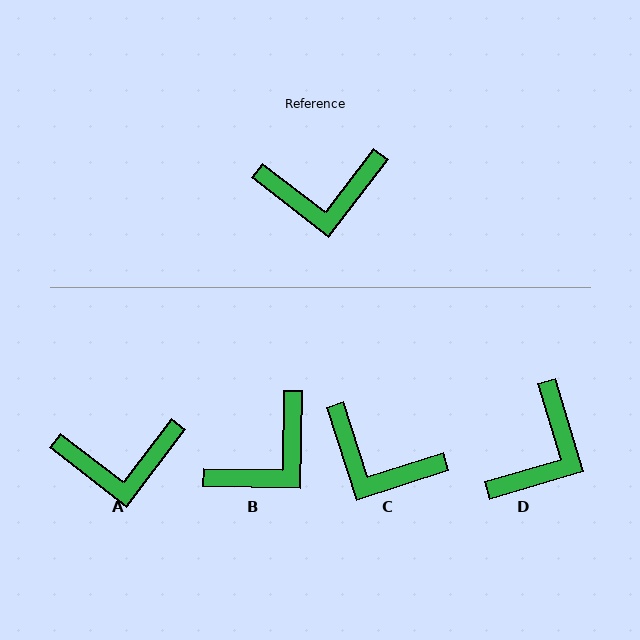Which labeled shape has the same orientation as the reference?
A.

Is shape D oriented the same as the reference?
No, it is off by about 54 degrees.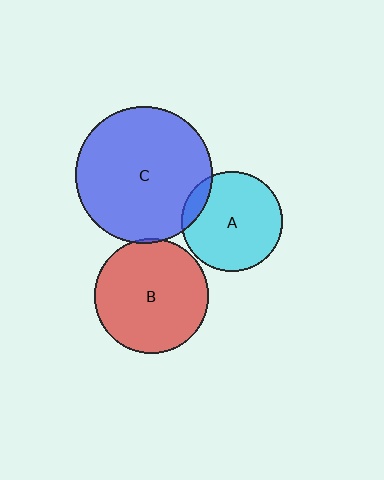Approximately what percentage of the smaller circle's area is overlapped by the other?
Approximately 5%.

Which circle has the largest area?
Circle C (blue).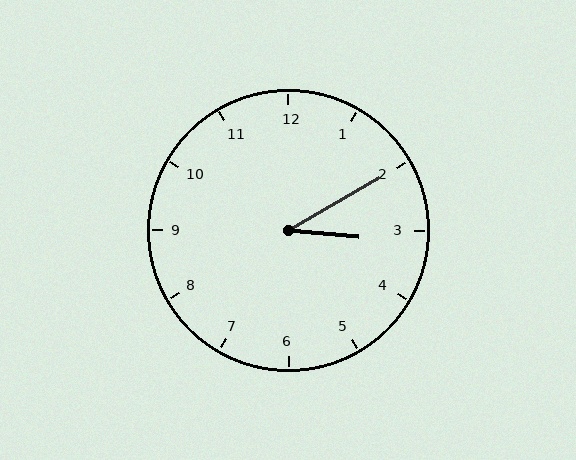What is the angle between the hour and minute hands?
Approximately 35 degrees.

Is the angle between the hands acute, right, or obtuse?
It is acute.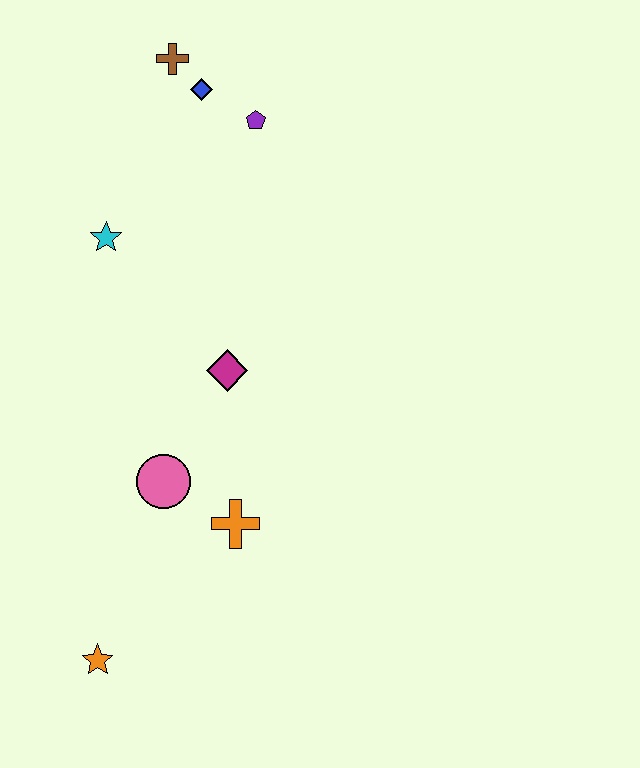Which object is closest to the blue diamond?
The brown cross is closest to the blue diamond.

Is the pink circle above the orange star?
Yes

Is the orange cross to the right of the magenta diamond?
Yes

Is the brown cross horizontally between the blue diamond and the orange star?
Yes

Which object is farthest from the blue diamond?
The orange star is farthest from the blue diamond.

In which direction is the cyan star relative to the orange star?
The cyan star is above the orange star.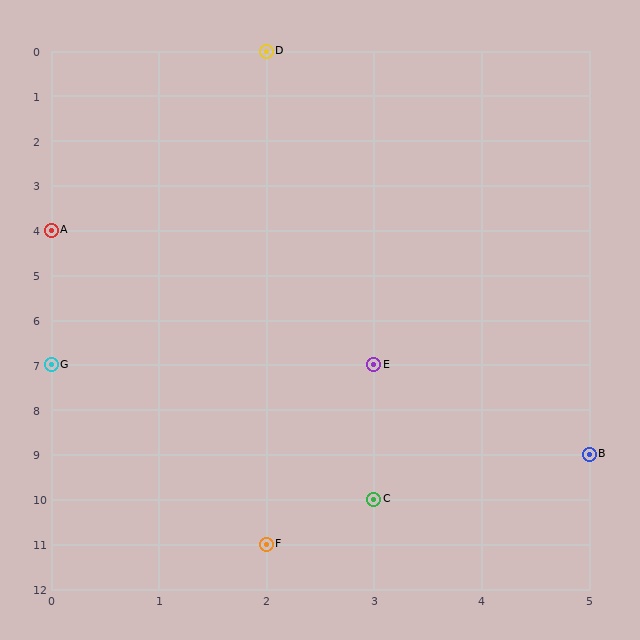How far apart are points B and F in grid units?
Points B and F are 3 columns and 2 rows apart (about 3.6 grid units diagonally).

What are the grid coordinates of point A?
Point A is at grid coordinates (0, 4).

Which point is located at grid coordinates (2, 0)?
Point D is at (2, 0).